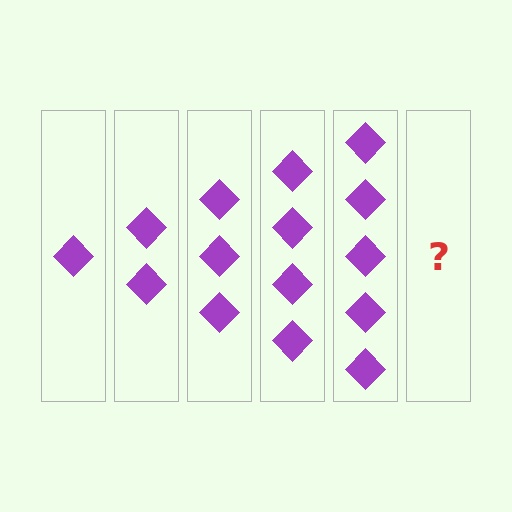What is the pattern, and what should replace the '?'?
The pattern is that each step adds one more diamond. The '?' should be 6 diamonds.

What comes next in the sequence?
The next element should be 6 diamonds.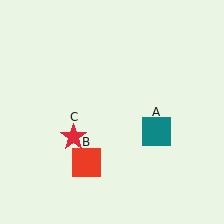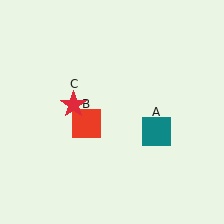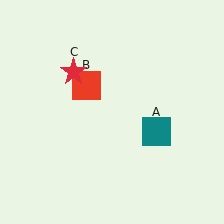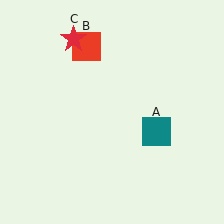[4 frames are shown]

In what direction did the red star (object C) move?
The red star (object C) moved up.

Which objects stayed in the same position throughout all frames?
Teal square (object A) remained stationary.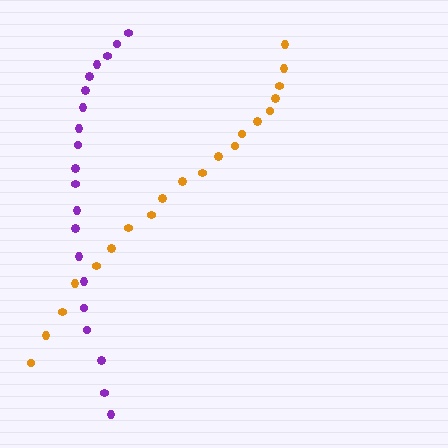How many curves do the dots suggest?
There are 2 distinct paths.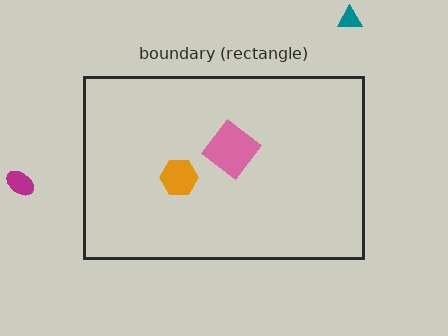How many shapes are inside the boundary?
2 inside, 2 outside.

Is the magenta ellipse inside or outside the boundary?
Outside.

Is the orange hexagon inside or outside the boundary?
Inside.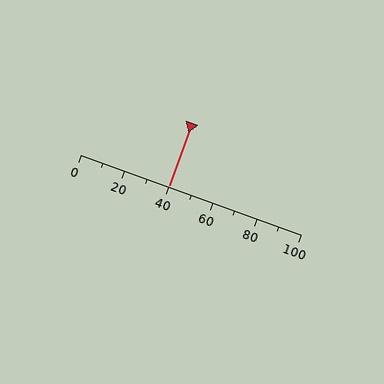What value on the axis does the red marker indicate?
The marker indicates approximately 40.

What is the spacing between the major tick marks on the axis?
The major ticks are spaced 20 apart.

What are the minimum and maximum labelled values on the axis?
The axis runs from 0 to 100.